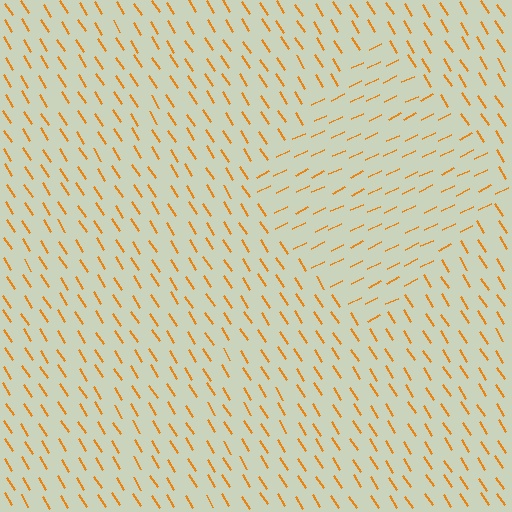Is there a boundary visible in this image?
Yes, there is a texture boundary formed by a change in line orientation.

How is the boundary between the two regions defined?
The boundary is defined purely by a change in line orientation (approximately 83 degrees difference). All lines are the same color and thickness.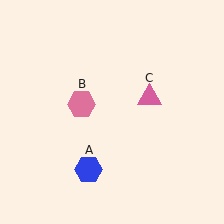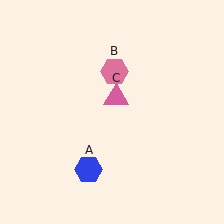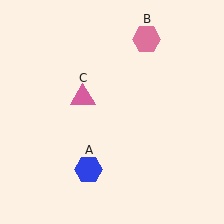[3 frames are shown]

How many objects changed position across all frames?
2 objects changed position: pink hexagon (object B), pink triangle (object C).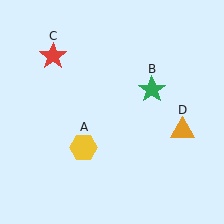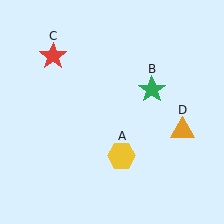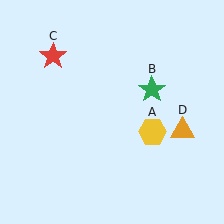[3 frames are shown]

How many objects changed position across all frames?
1 object changed position: yellow hexagon (object A).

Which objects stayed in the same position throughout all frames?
Green star (object B) and red star (object C) and orange triangle (object D) remained stationary.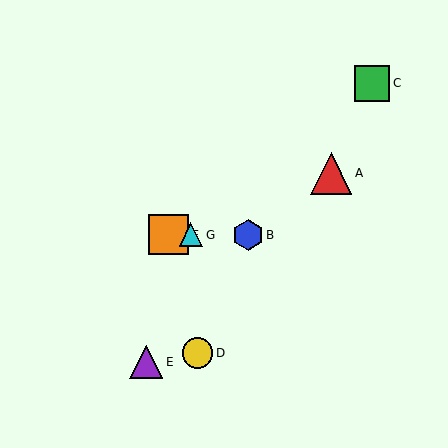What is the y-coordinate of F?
Object F is at y≈235.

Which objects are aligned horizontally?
Objects B, F, G are aligned horizontally.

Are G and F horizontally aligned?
Yes, both are at y≈235.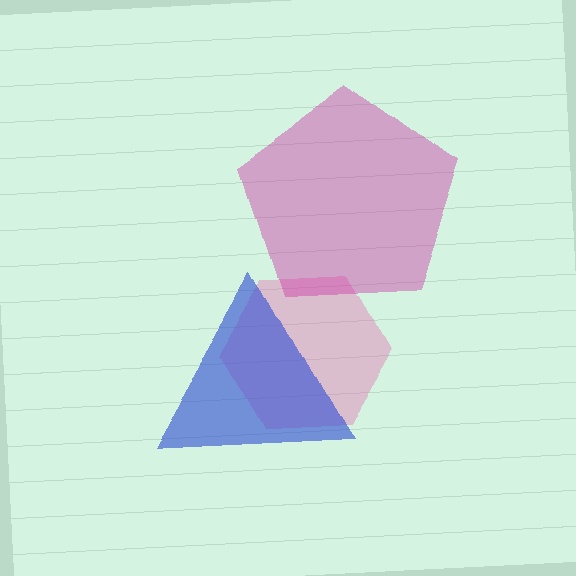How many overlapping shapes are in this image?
There are 3 overlapping shapes in the image.